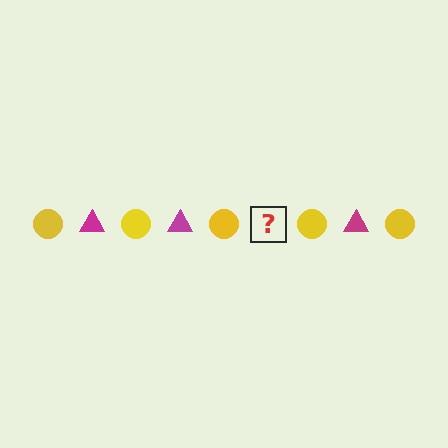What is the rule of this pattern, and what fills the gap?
The rule is that the pattern alternates between yellow circle and magenta triangle. The gap should be filled with a magenta triangle.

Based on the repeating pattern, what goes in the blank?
The blank should be a magenta triangle.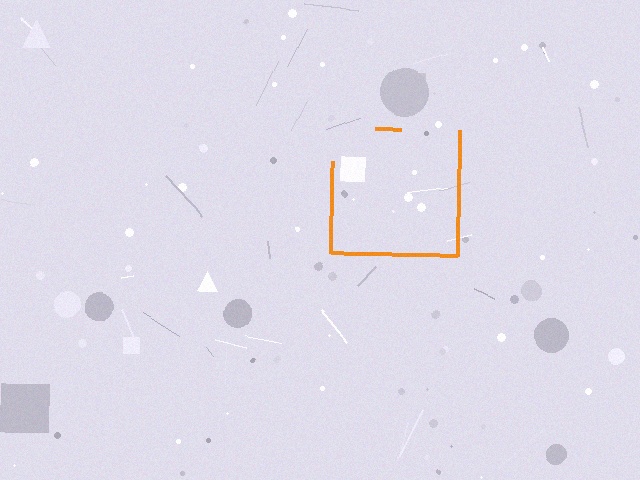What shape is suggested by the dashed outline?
The dashed outline suggests a square.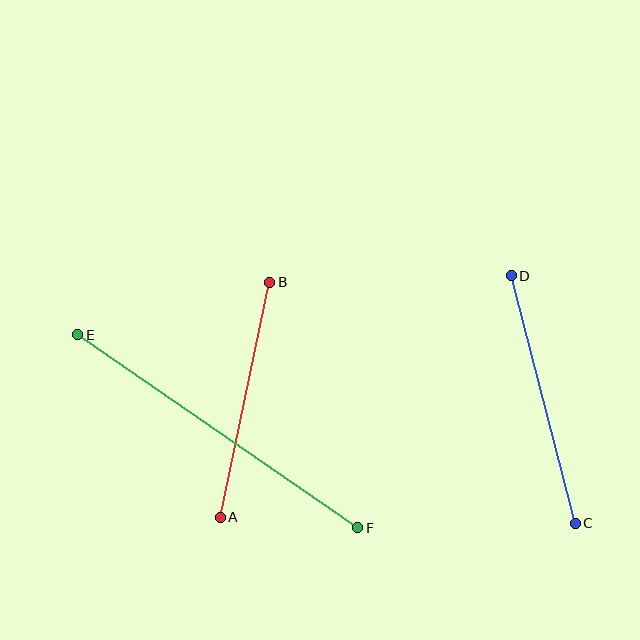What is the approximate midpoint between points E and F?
The midpoint is at approximately (218, 431) pixels.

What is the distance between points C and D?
The distance is approximately 256 pixels.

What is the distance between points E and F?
The distance is approximately 340 pixels.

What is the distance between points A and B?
The distance is approximately 240 pixels.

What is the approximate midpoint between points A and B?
The midpoint is at approximately (245, 400) pixels.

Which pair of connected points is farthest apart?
Points E and F are farthest apart.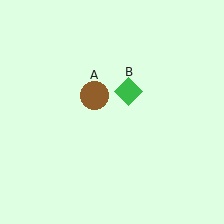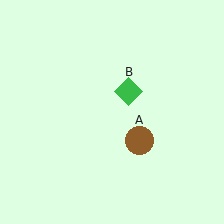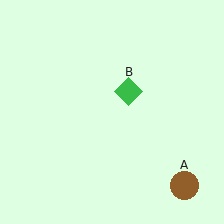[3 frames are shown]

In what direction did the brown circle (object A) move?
The brown circle (object A) moved down and to the right.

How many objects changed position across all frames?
1 object changed position: brown circle (object A).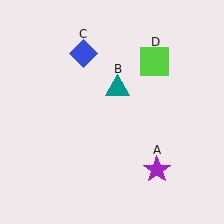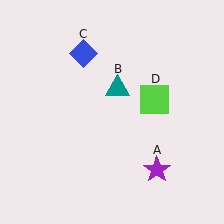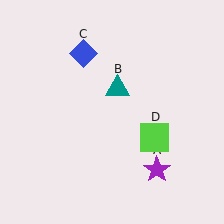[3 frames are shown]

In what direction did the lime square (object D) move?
The lime square (object D) moved down.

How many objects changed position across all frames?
1 object changed position: lime square (object D).